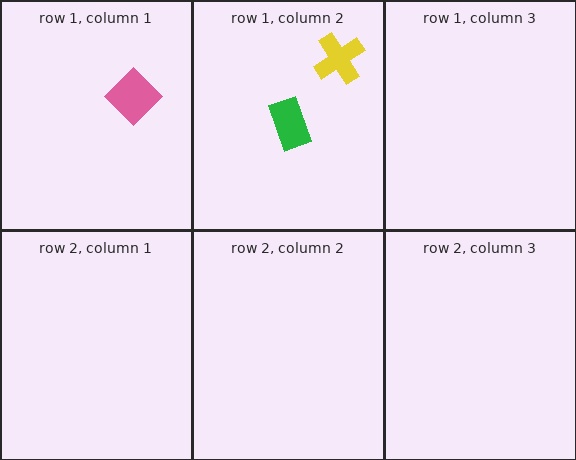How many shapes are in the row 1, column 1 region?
1.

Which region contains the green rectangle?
The row 1, column 2 region.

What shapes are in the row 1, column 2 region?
The yellow cross, the green rectangle.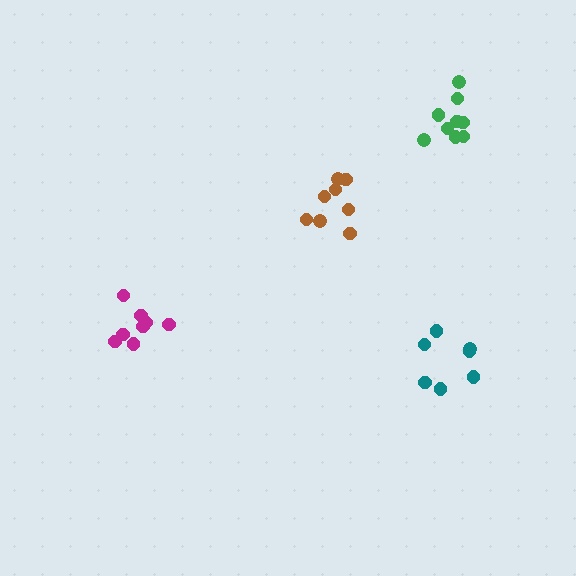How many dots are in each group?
Group 1: 8 dots, Group 2: 7 dots, Group 3: 8 dots, Group 4: 9 dots (32 total).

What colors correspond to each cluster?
The clusters are colored: brown, teal, magenta, green.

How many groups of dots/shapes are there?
There are 4 groups.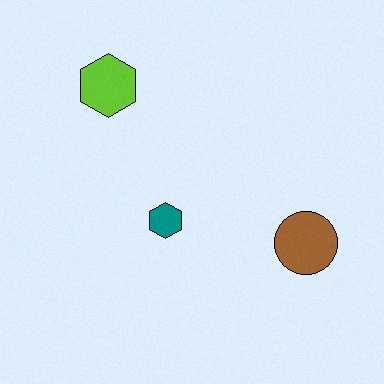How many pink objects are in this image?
There are no pink objects.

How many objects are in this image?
There are 3 objects.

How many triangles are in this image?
There are no triangles.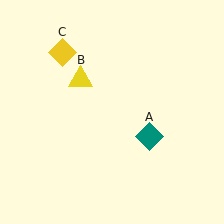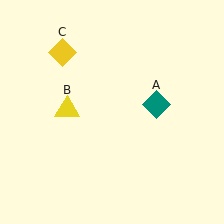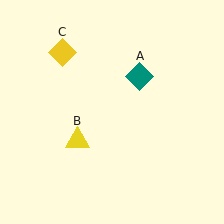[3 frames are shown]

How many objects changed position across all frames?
2 objects changed position: teal diamond (object A), yellow triangle (object B).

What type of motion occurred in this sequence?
The teal diamond (object A), yellow triangle (object B) rotated counterclockwise around the center of the scene.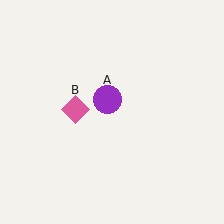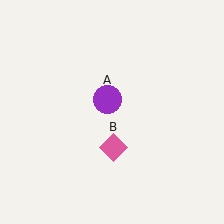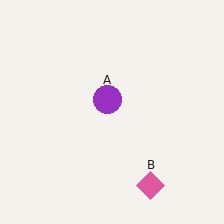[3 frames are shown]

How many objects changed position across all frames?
1 object changed position: pink diamond (object B).